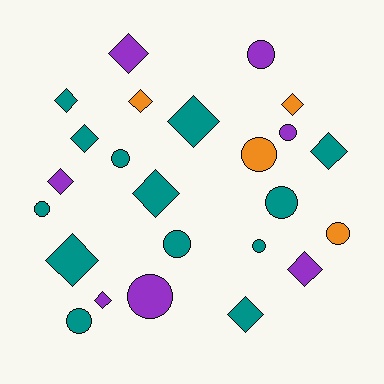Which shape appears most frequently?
Diamond, with 13 objects.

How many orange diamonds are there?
There are 2 orange diamonds.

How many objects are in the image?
There are 24 objects.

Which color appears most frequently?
Teal, with 13 objects.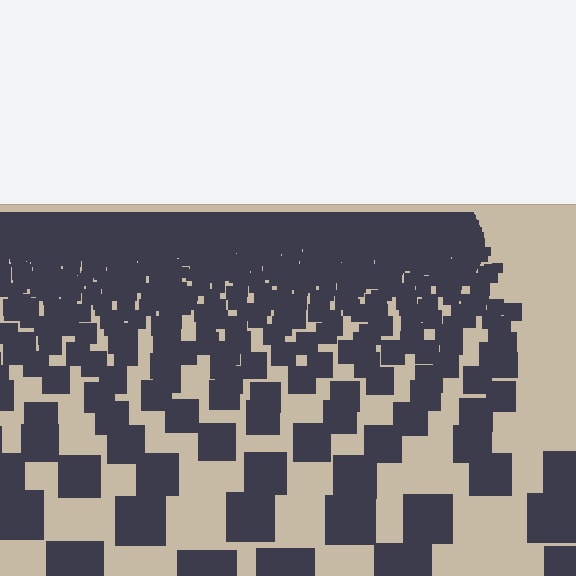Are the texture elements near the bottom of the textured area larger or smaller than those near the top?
Larger. Near the bottom, elements are closer to the viewer and appear at a bigger on-screen size.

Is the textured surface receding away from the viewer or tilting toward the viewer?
The surface is receding away from the viewer. Texture elements get smaller and denser toward the top.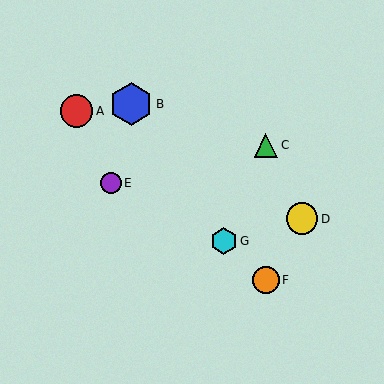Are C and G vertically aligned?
No, C is at x≈266 and G is at x≈224.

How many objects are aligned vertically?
2 objects (C, F) are aligned vertically.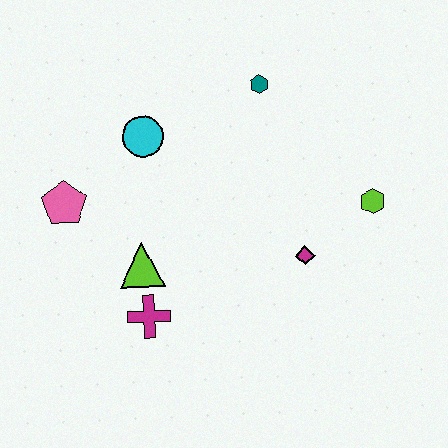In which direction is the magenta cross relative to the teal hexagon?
The magenta cross is below the teal hexagon.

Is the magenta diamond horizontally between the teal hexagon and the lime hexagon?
Yes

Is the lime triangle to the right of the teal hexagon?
No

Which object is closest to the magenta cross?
The lime triangle is closest to the magenta cross.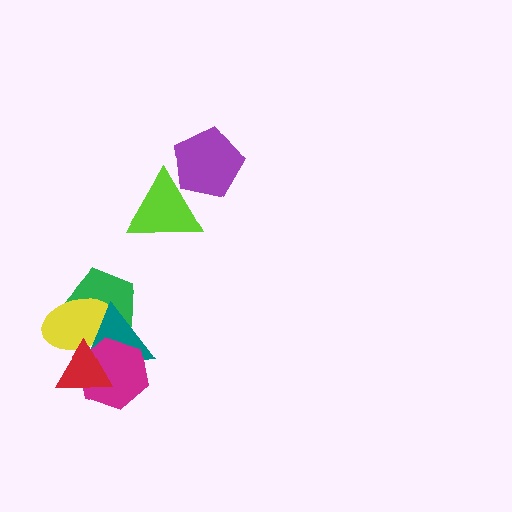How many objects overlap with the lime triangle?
1 object overlaps with the lime triangle.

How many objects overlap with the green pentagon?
2 objects overlap with the green pentagon.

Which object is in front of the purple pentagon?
The lime triangle is in front of the purple pentagon.